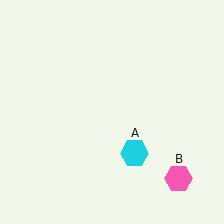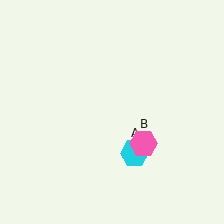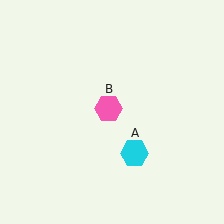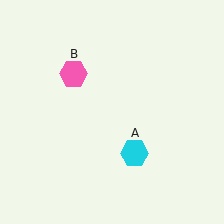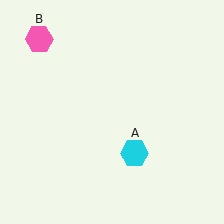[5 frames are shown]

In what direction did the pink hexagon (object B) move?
The pink hexagon (object B) moved up and to the left.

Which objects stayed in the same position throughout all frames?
Cyan hexagon (object A) remained stationary.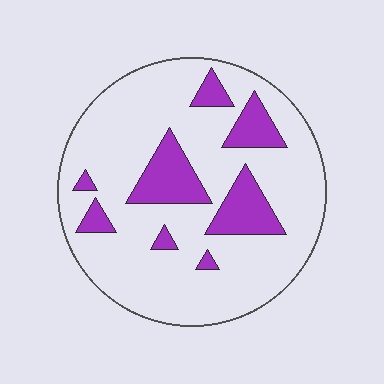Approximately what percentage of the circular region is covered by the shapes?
Approximately 20%.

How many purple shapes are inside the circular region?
8.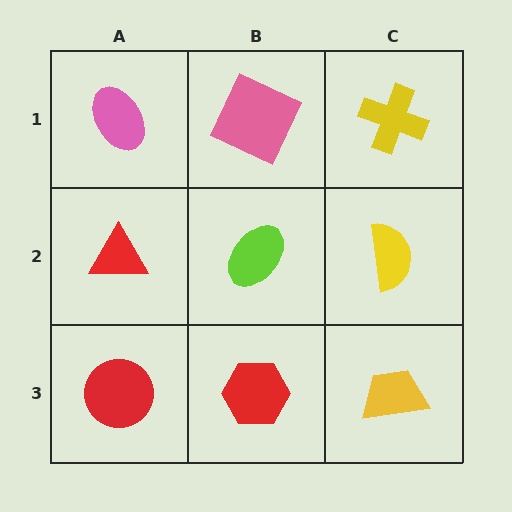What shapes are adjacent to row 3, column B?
A lime ellipse (row 2, column B), a red circle (row 3, column A), a yellow trapezoid (row 3, column C).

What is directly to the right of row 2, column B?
A yellow semicircle.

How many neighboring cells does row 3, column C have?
2.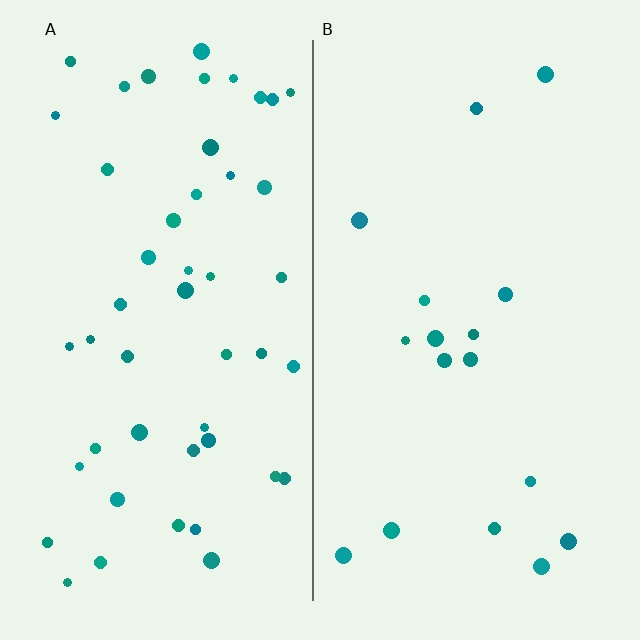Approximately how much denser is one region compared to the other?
Approximately 2.8× — region A over region B.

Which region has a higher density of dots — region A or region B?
A (the left).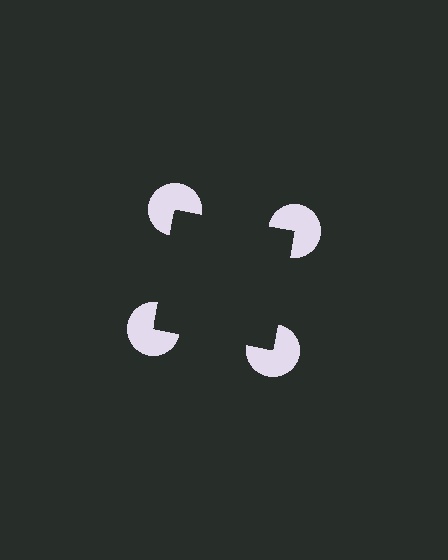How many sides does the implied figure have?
4 sides.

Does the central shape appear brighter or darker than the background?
It typically appears slightly darker than the background, even though no actual brightness change is drawn.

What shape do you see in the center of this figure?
An illusory square — its edges are inferred from the aligned wedge cuts in the pac-man discs, not physically drawn.